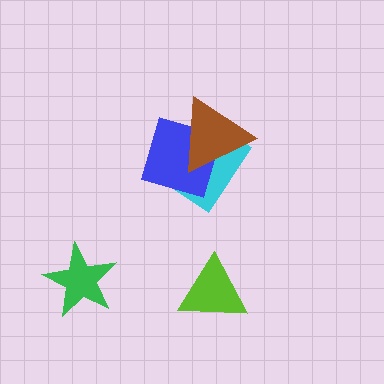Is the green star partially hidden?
No, no other shape covers it.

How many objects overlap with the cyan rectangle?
2 objects overlap with the cyan rectangle.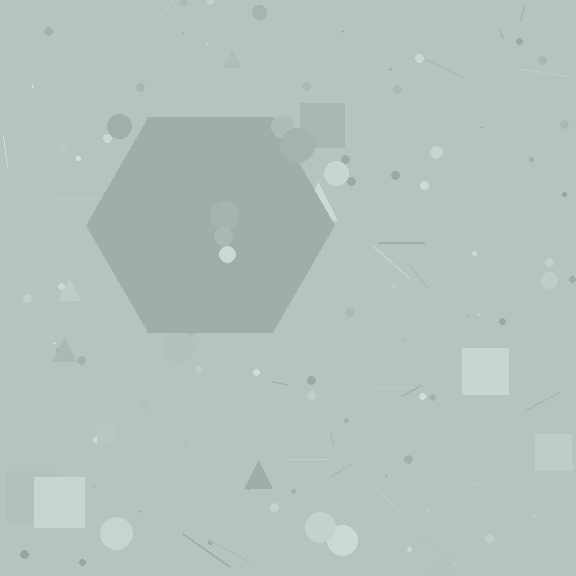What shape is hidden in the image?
A hexagon is hidden in the image.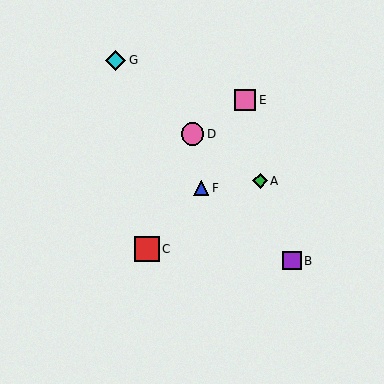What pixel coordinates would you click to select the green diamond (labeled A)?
Click at (260, 181) to select the green diamond A.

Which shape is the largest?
The red square (labeled C) is the largest.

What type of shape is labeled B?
Shape B is a purple square.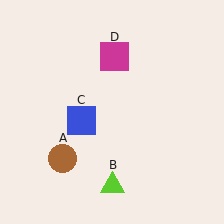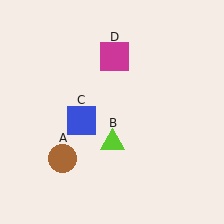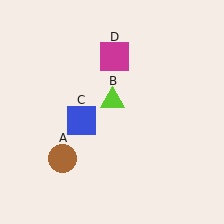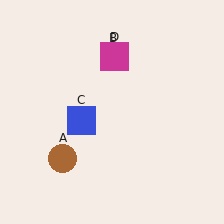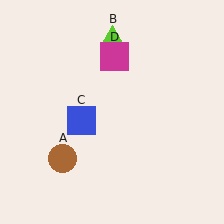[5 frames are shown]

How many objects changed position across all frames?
1 object changed position: lime triangle (object B).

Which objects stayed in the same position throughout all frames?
Brown circle (object A) and blue square (object C) and magenta square (object D) remained stationary.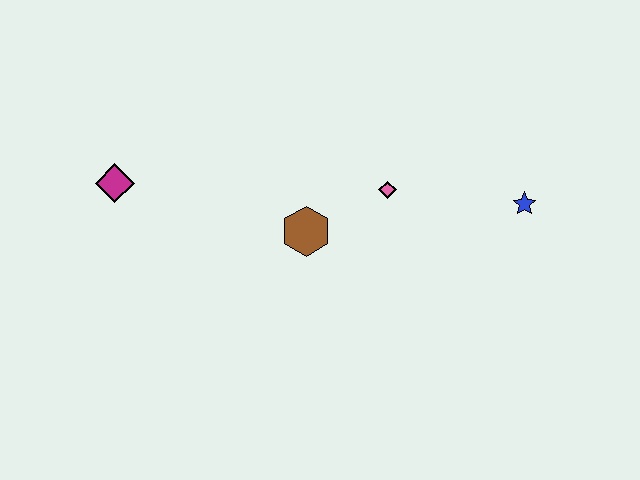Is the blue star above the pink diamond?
No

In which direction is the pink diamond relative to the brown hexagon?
The pink diamond is to the right of the brown hexagon.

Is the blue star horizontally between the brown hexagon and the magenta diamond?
No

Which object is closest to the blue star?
The pink diamond is closest to the blue star.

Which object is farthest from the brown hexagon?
The blue star is farthest from the brown hexagon.